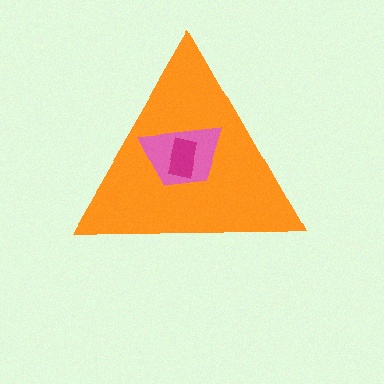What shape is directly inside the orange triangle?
The pink trapezoid.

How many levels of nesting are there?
3.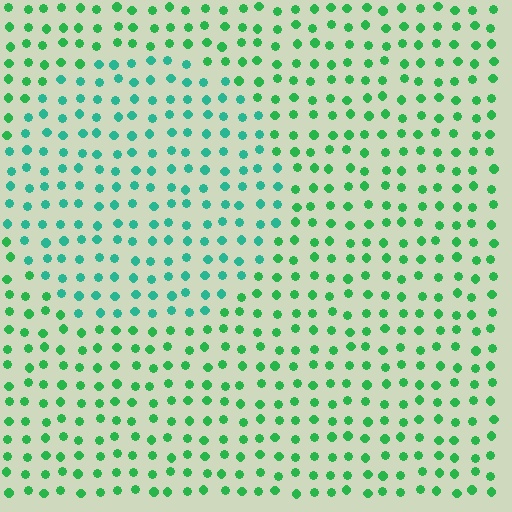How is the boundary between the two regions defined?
The boundary is defined purely by a slight shift in hue (about 30 degrees). Spacing, size, and orientation are identical on both sides.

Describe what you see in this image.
The image is filled with small green elements in a uniform arrangement. A circle-shaped region is visible where the elements are tinted to a slightly different hue, forming a subtle color boundary.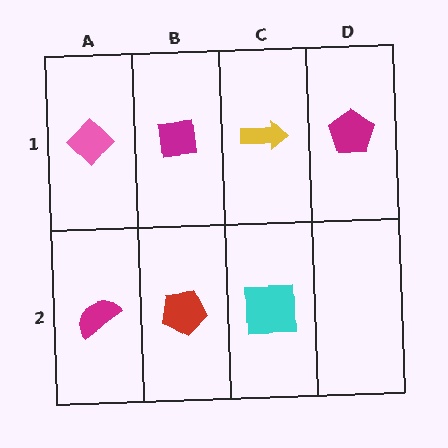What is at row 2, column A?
A magenta semicircle.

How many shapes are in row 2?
3 shapes.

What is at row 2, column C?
A cyan square.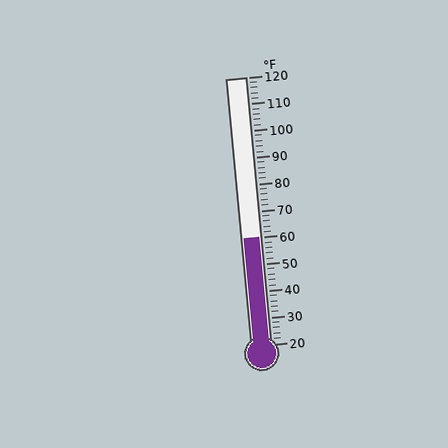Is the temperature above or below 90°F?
The temperature is below 90°F.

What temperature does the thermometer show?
The thermometer shows approximately 60°F.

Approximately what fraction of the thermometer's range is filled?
The thermometer is filled to approximately 40% of its range.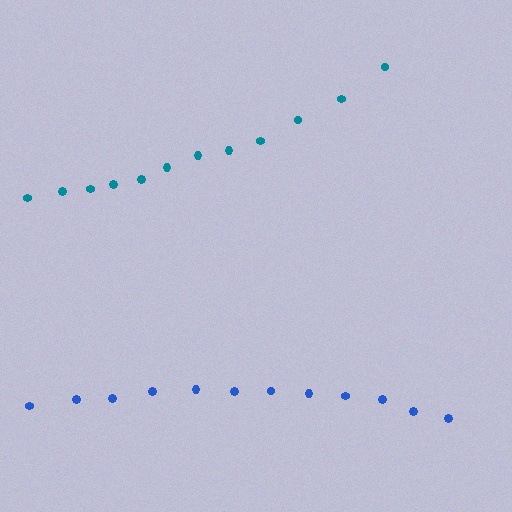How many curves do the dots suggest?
There are 2 distinct paths.